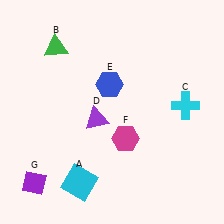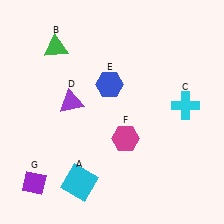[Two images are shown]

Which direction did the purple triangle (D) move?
The purple triangle (D) moved left.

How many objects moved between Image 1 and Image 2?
1 object moved between the two images.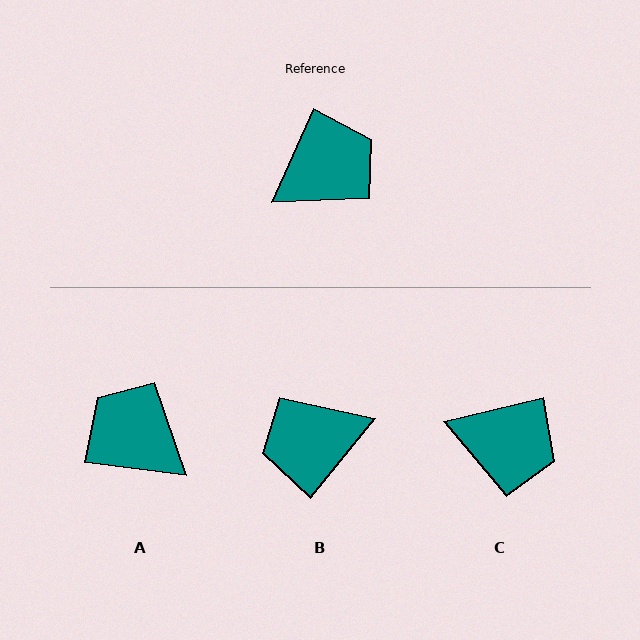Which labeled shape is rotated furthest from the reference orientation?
B, about 165 degrees away.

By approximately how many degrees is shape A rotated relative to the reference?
Approximately 107 degrees counter-clockwise.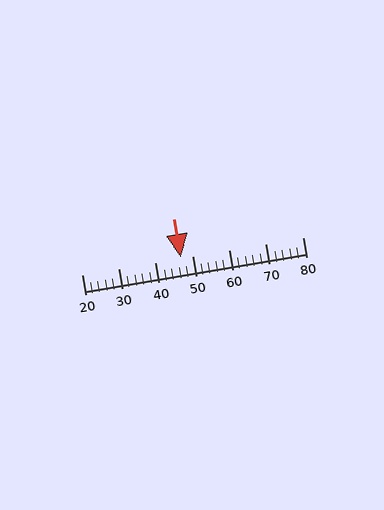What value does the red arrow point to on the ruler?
The red arrow points to approximately 47.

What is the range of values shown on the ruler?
The ruler shows values from 20 to 80.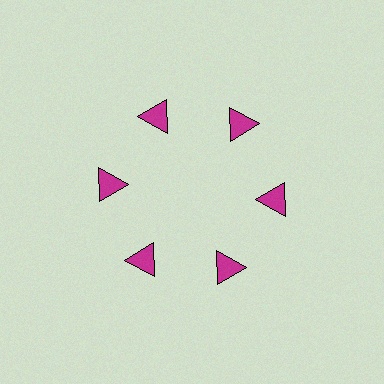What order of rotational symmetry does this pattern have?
This pattern has 6-fold rotational symmetry.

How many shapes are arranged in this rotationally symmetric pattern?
There are 6 shapes, arranged in 6 groups of 1.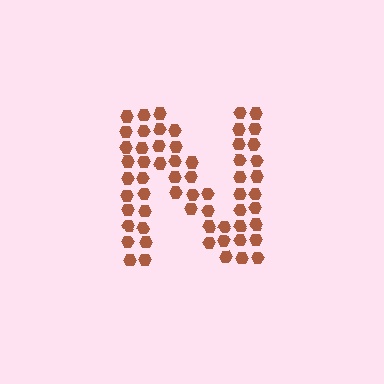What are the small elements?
The small elements are hexagons.